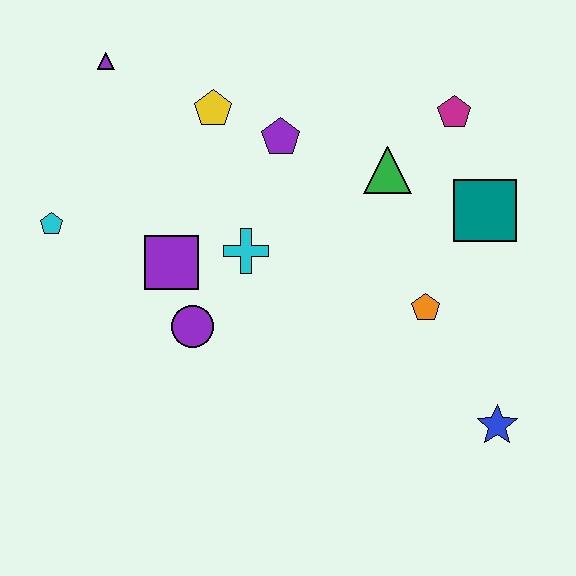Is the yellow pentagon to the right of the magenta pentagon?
No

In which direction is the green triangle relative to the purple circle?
The green triangle is to the right of the purple circle.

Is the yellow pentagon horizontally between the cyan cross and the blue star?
No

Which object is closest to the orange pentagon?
The teal square is closest to the orange pentagon.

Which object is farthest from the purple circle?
The magenta pentagon is farthest from the purple circle.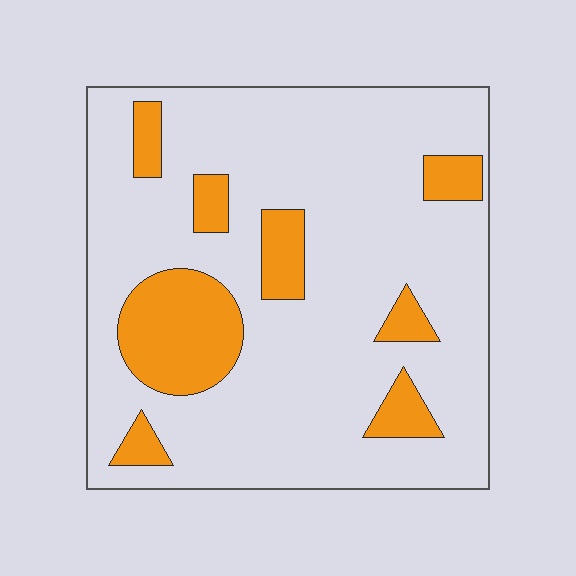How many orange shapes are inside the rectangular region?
8.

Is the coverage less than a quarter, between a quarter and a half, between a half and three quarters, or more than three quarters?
Less than a quarter.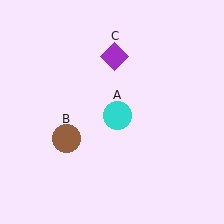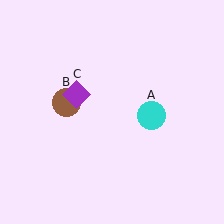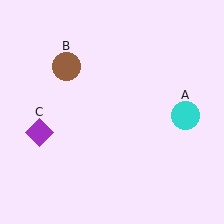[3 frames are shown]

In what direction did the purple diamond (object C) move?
The purple diamond (object C) moved down and to the left.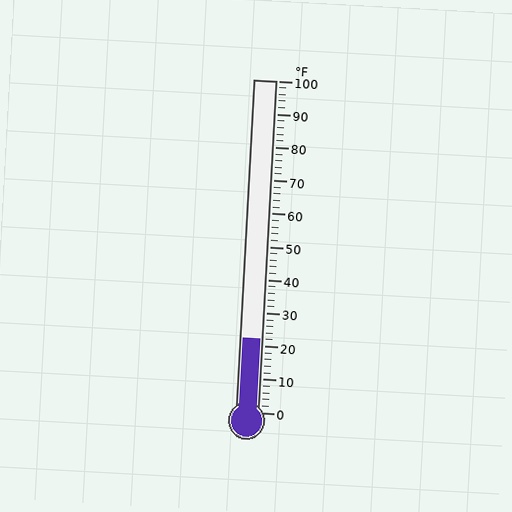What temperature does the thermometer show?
The thermometer shows approximately 22°F.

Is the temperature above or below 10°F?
The temperature is above 10°F.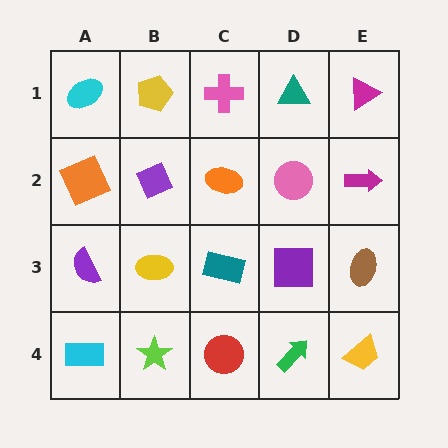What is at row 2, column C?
An orange ellipse.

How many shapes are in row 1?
5 shapes.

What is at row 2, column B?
A purple diamond.